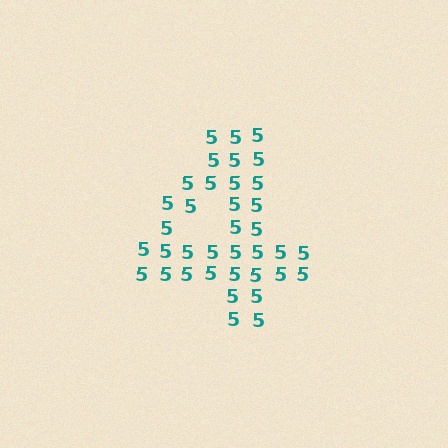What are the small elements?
The small elements are digit 5's.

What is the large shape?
The large shape is the digit 4.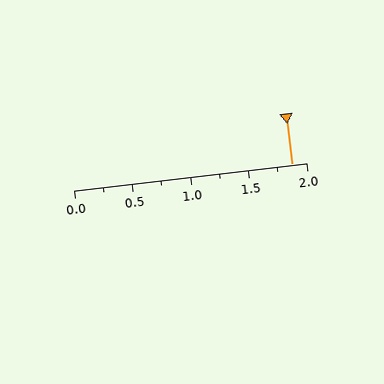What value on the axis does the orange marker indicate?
The marker indicates approximately 1.88.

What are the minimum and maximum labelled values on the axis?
The axis runs from 0.0 to 2.0.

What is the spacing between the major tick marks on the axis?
The major ticks are spaced 0.5 apart.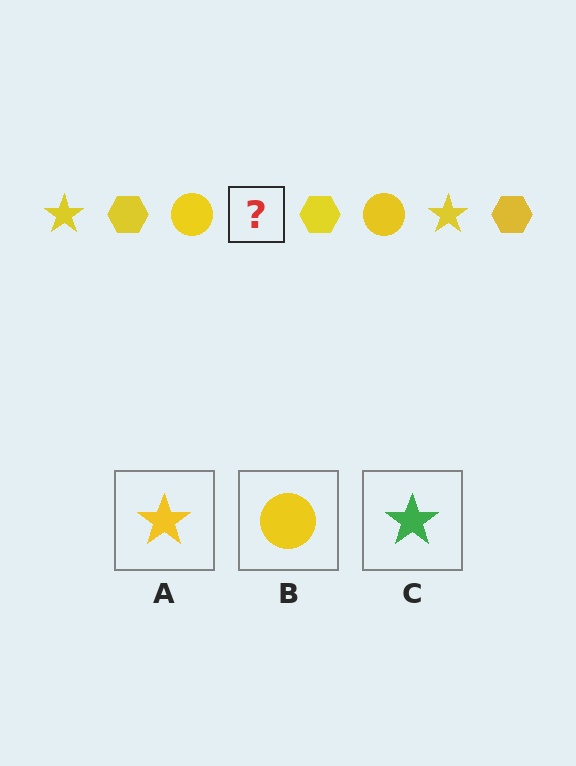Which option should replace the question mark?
Option A.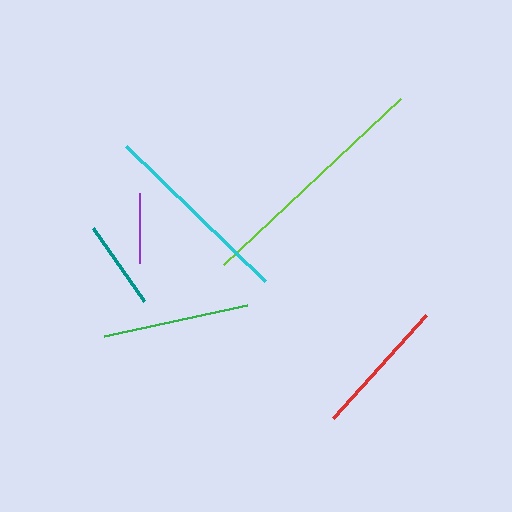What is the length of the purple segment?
The purple segment is approximately 69 pixels long.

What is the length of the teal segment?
The teal segment is approximately 89 pixels long.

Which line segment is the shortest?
The purple line is the shortest at approximately 69 pixels.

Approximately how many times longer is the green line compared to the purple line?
The green line is approximately 2.1 times the length of the purple line.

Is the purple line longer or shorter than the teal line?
The teal line is longer than the purple line.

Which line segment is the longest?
The lime line is the longest at approximately 243 pixels.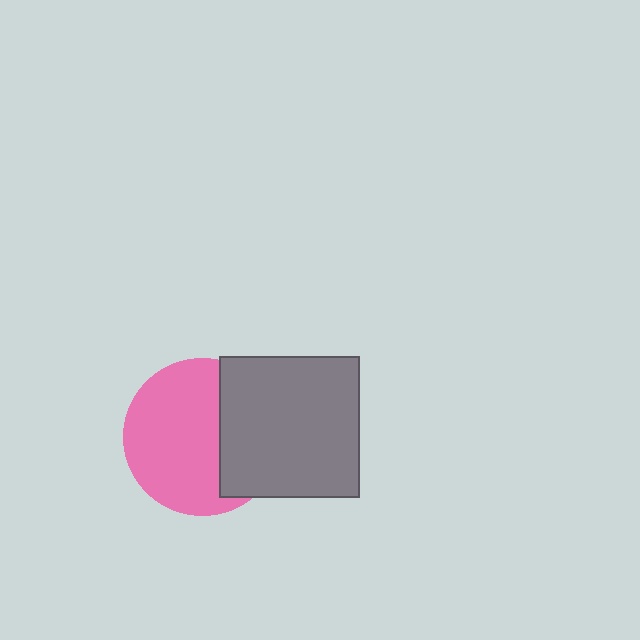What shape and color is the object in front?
The object in front is a gray square.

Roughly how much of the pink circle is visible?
Most of it is visible (roughly 65%).